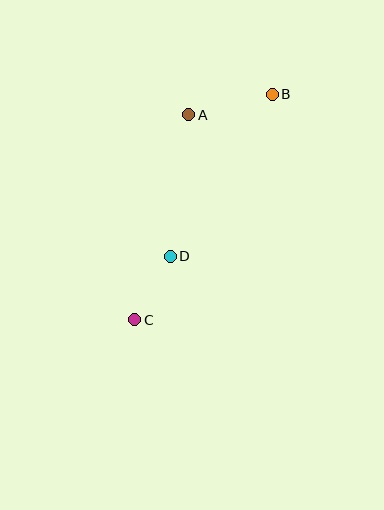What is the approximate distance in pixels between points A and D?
The distance between A and D is approximately 142 pixels.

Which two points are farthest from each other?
Points B and C are farthest from each other.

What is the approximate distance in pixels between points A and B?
The distance between A and B is approximately 86 pixels.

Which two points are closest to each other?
Points C and D are closest to each other.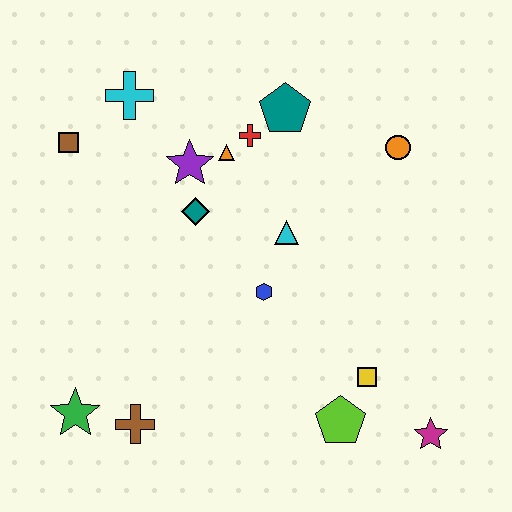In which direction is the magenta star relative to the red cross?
The magenta star is below the red cross.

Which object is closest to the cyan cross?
The brown square is closest to the cyan cross.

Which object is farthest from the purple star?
The magenta star is farthest from the purple star.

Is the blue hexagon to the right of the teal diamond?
Yes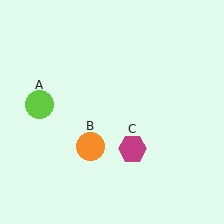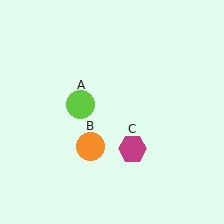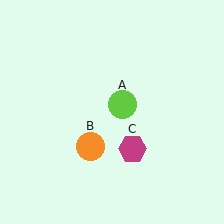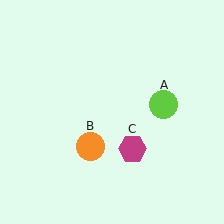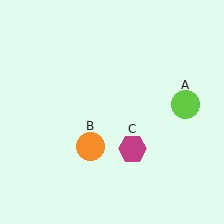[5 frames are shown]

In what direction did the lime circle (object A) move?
The lime circle (object A) moved right.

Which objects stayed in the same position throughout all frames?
Orange circle (object B) and magenta hexagon (object C) remained stationary.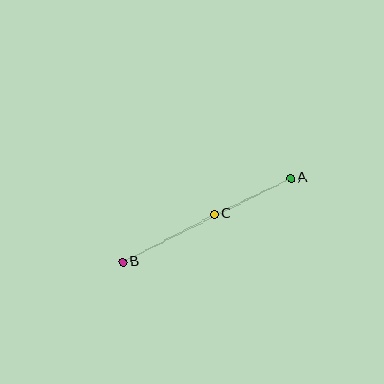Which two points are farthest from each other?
Points A and B are farthest from each other.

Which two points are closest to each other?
Points A and C are closest to each other.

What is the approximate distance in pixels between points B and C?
The distance between B and C is approximately 103 pixels.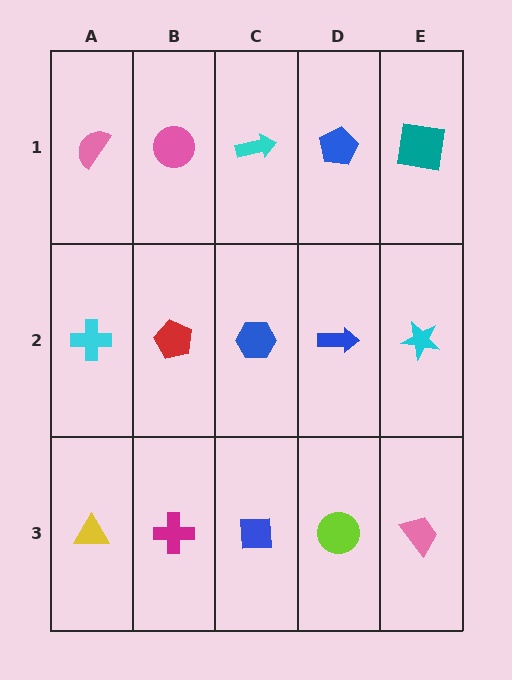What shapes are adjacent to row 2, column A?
A pink semicircle (row 1, column A), a yellow triangle (row 3, column A), a red pentagon (row 2, column B).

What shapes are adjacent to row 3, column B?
A red pentagon (row 2, column B), a yellow triangle (row 3, column A), a blue square (row 3, column C).